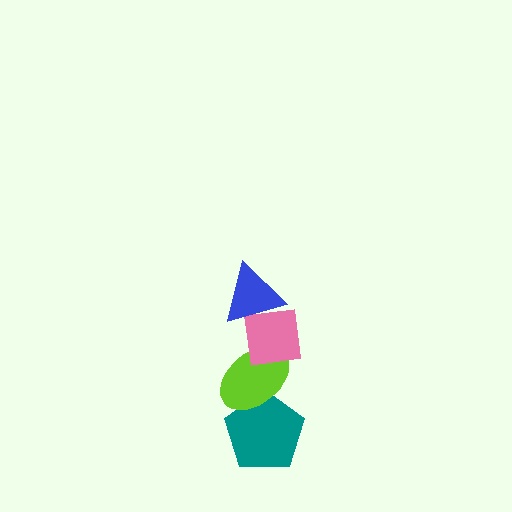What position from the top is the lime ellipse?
The lime ellipse is 3rd from the top.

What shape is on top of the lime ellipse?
The pink square is on top of the lime ellipse.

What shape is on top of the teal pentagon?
The lime ellipse is on top of the teal pentagon.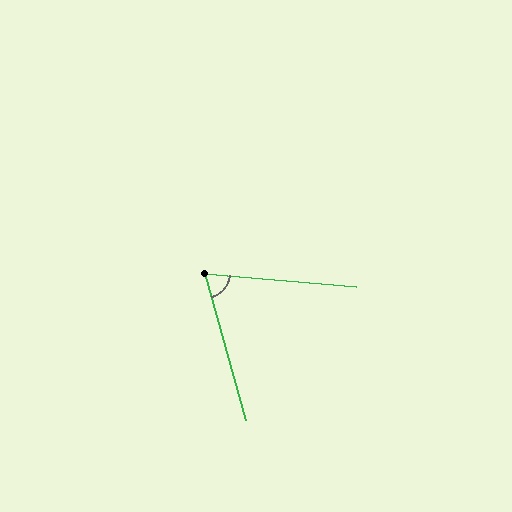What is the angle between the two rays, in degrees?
Approximately 70 degrees.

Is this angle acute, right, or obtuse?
It is acute.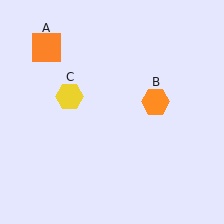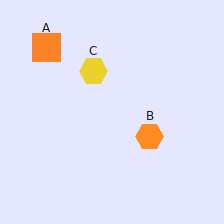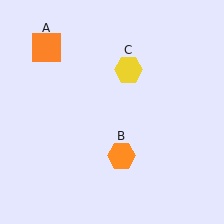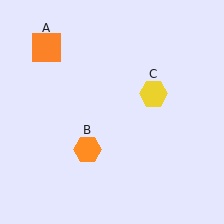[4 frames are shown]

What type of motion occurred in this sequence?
The orange hexagon (object B), yellow hexagon (object C) rotated clockwise around the center of the scene.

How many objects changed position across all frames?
2 objects changed position: orange hexagon (object B), yellow hexagon (object C).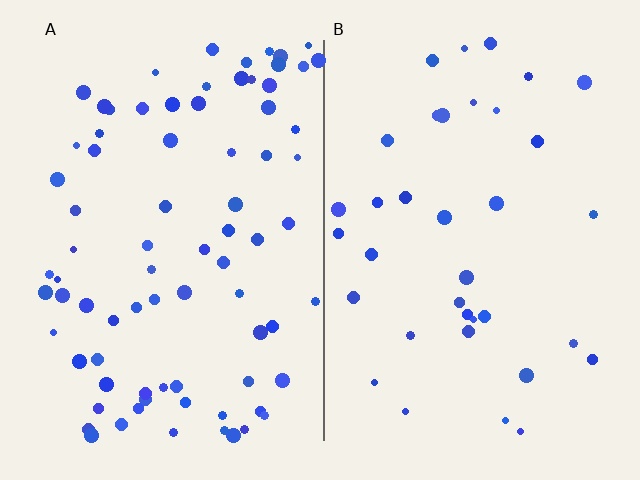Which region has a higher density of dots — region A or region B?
A (the left).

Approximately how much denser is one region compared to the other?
Approximately 2.2× — region A over region B.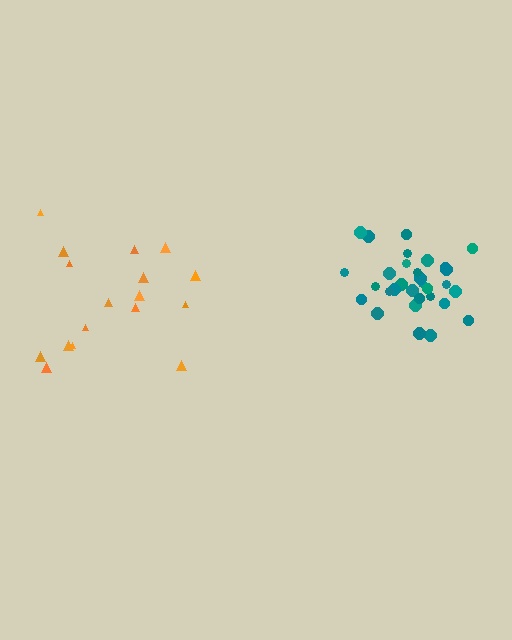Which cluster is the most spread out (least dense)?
Orange.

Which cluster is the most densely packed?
Teal.